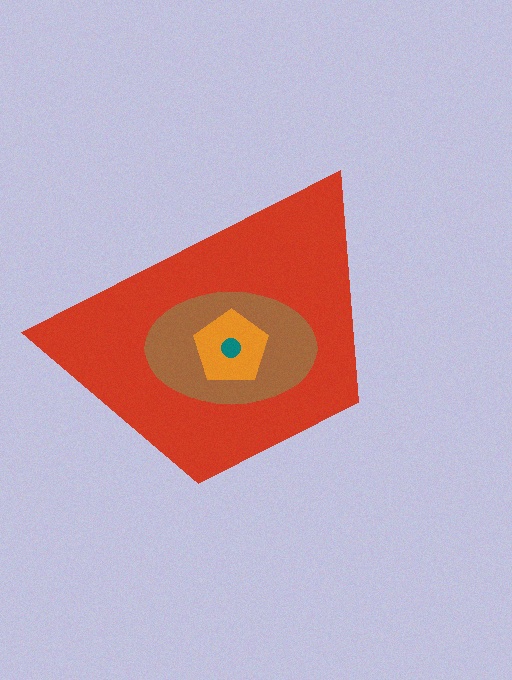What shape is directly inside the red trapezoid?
The brown ellipse.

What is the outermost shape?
The red trapezoid.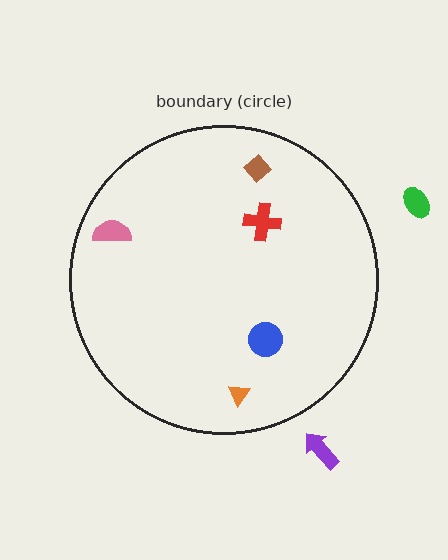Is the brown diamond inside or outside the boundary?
Inside.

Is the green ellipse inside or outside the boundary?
Outside.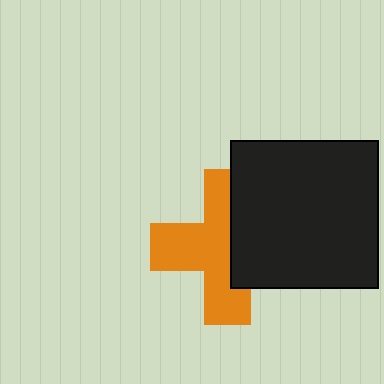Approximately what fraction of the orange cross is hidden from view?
Roughly 41% of the orange cross is hidden behind the black square.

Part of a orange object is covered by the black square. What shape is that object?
It is a cross.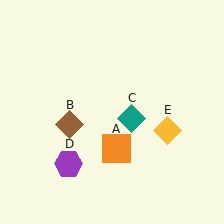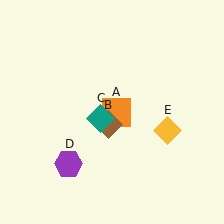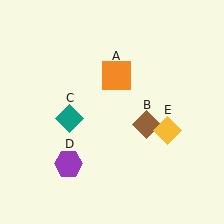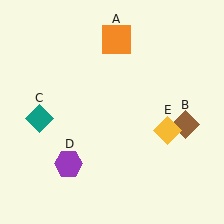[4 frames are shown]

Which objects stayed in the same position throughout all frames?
Purple hexagon (object D) and yellow diamond (object E) remained stationary.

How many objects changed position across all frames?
3 objects changed position: orange square (object A), brown diamond (object B), teal diamond (object C).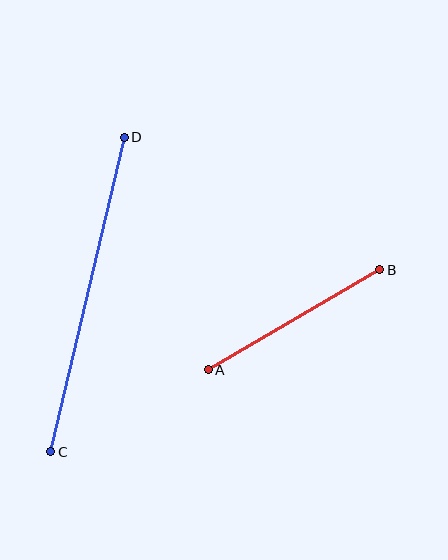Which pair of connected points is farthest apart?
Points C and D are farthest apart.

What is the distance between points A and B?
The distance is approximately 199 pixels.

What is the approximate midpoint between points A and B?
The midpoint is at approximately (294, 320) pixels.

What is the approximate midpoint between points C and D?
The midpoint is at approximately (87, 295) pixels.